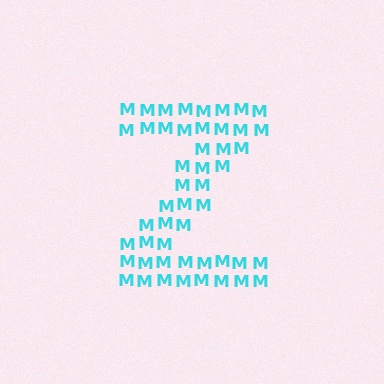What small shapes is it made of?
It is made of small letter M's.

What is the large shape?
The large shape is the letter Z.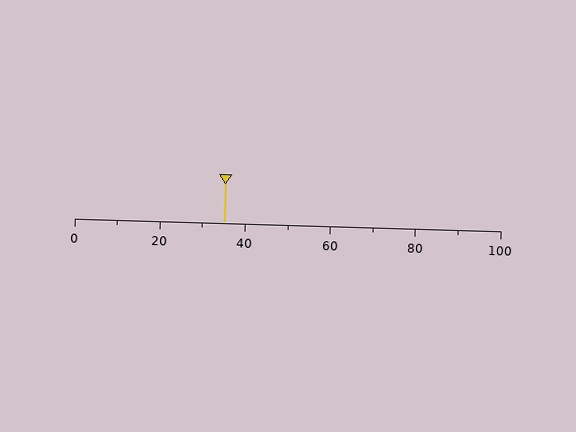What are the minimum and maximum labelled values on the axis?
The axis runs from 0 to 100.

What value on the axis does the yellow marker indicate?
The marker indicates approximately 35.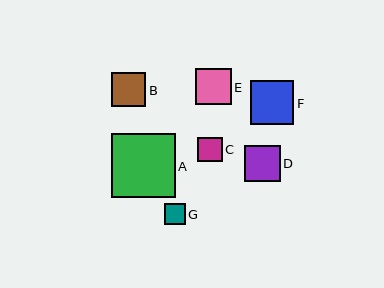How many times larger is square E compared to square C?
Square E is approximately 1.5 times the size of square C.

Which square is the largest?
Square A is the largest with a size of approximately 64 pixels.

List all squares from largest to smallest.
From largest to smallest: A, F, D, E, B, C, G.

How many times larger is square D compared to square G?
Square D is approximately 1.7 times the size of square G.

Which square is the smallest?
Square G is the smallest with a size of approximately 21 pixels.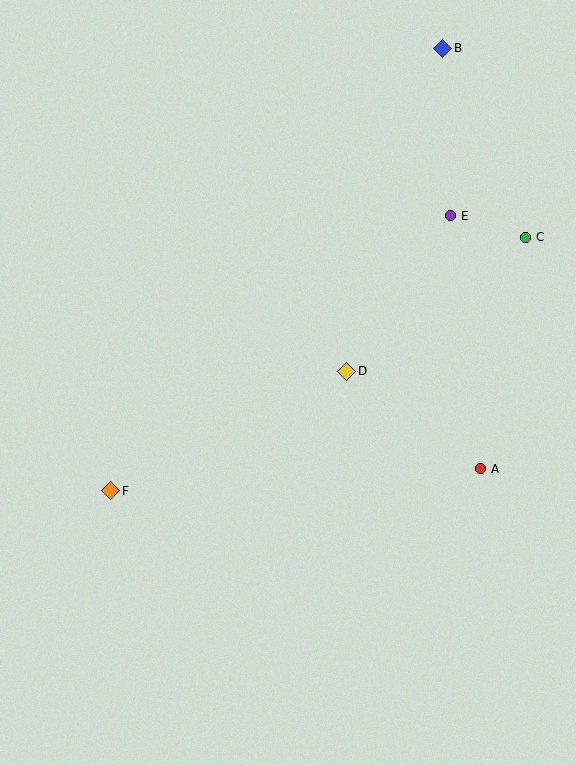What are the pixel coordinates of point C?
Point C is at (525, 237).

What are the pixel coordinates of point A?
Point A is at (480, 469).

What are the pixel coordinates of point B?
Point B is at (443, 48).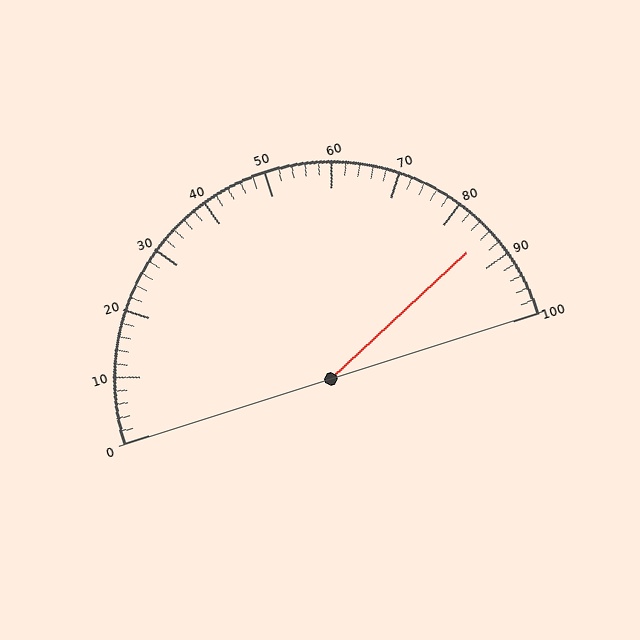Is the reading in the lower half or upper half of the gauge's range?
The reading is in the upper half of the range (0 to 100).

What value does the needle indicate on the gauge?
The needle indicates approximately 86.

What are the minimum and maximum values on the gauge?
The gauge ranges from 0 to 100.